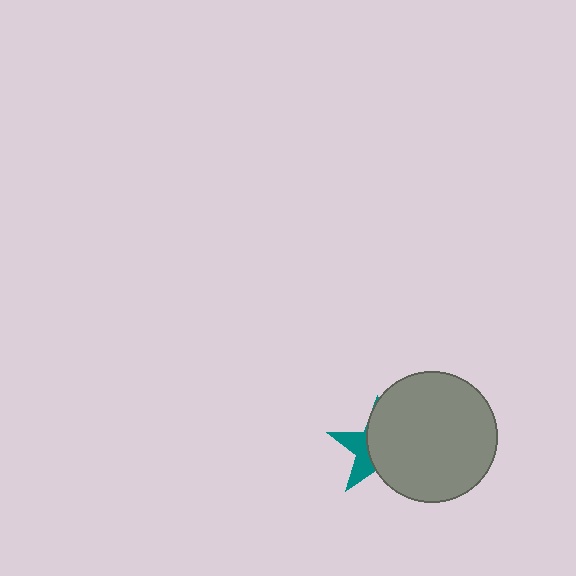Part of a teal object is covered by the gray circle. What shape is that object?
It is a star.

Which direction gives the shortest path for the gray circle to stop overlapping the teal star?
Moving right gives the shortest separation.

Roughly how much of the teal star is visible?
A small part of it is visible (roughly 35%).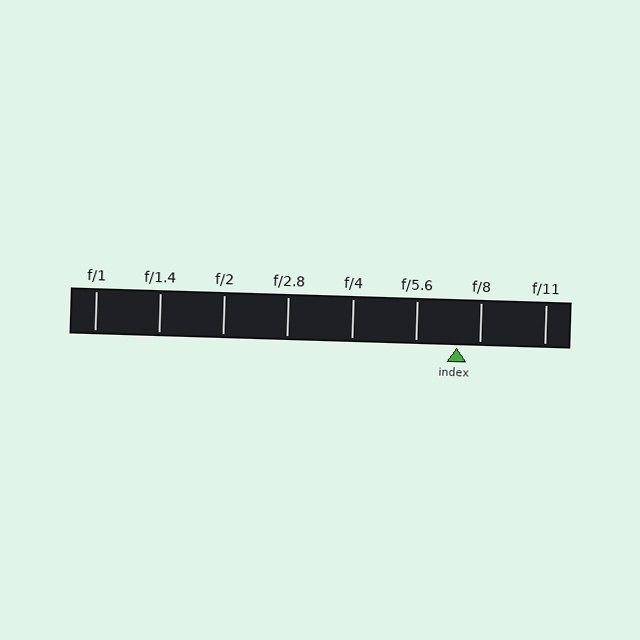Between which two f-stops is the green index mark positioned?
The index mark is between f/5.6 and f/8.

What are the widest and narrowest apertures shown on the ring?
The widest aperture shown is f/1 and the narrowest is f/11.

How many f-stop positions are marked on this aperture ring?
There are 8 f-stop positions marked.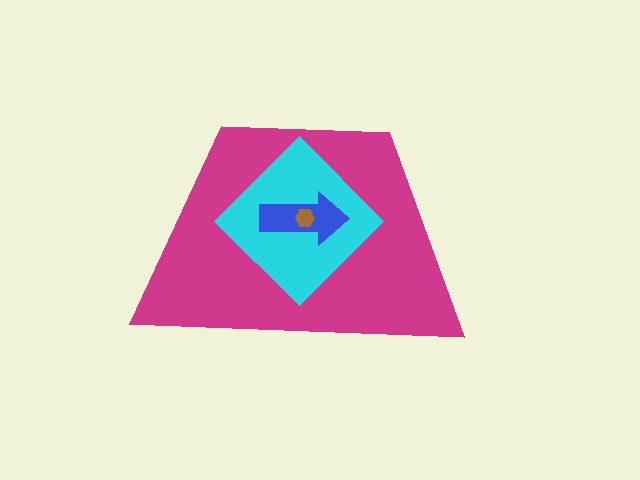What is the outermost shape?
The magenta trapezoid.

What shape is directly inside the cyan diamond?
The blue arrow.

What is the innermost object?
The brown hexagon.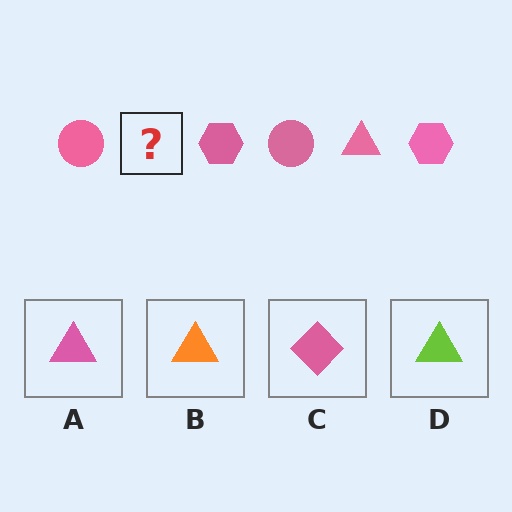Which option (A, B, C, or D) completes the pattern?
A.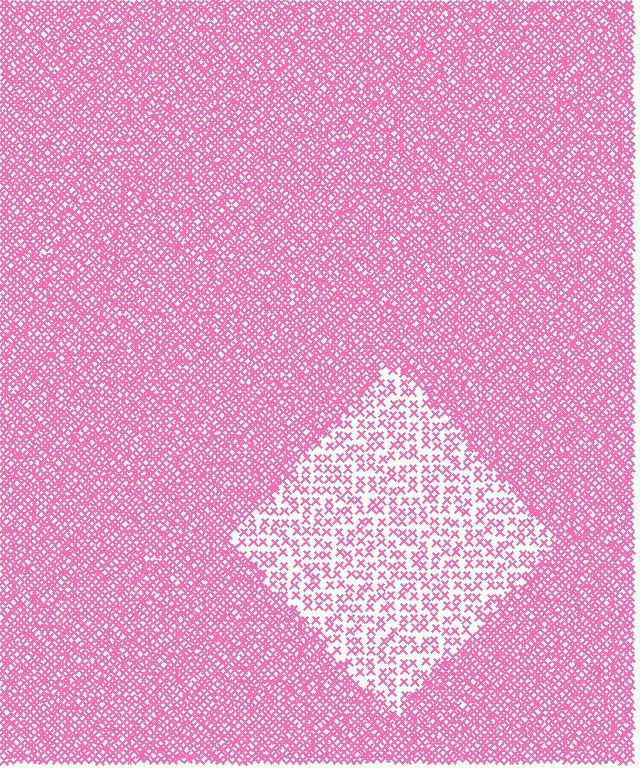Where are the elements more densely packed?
The elements are more densely packed outside the diamond boundary.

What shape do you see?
I see a diamond.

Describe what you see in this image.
The image contains small pink elements arranged at two different densities. A diamond-shaped region is visible where the elements are less densely packed than the surrounding area.